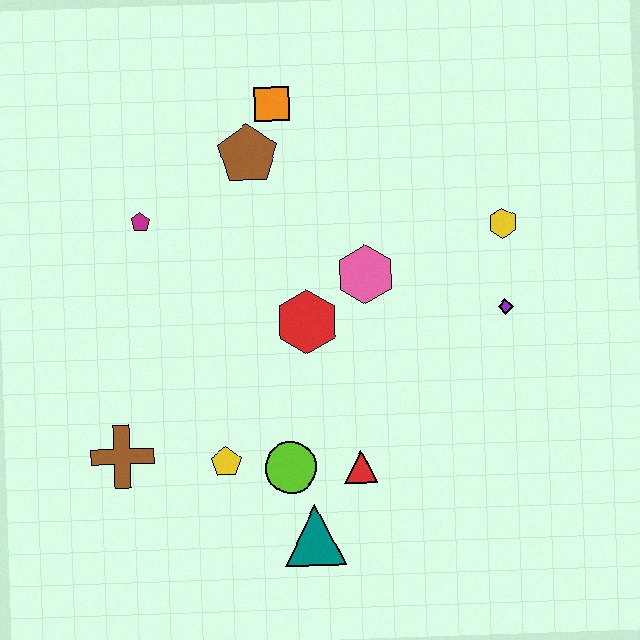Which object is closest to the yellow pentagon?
The lime circle is closest to the yellow pentagon.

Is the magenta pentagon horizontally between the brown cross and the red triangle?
Yes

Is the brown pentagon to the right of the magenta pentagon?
Yes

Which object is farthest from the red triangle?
The orange square is farthest from the red triangle.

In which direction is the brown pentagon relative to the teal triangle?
The brown pentagon is above the teal triangle.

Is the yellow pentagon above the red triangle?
Yes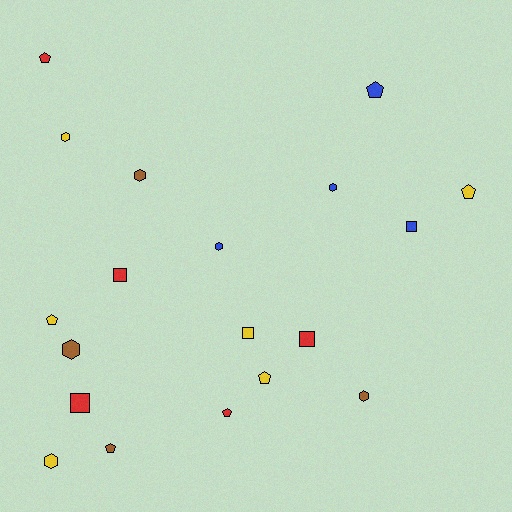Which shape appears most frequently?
Pentagon, with 7 objects.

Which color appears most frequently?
Yellow, with 6 objects.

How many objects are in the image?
There are 19 objects.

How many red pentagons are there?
There are 2 red pentagons.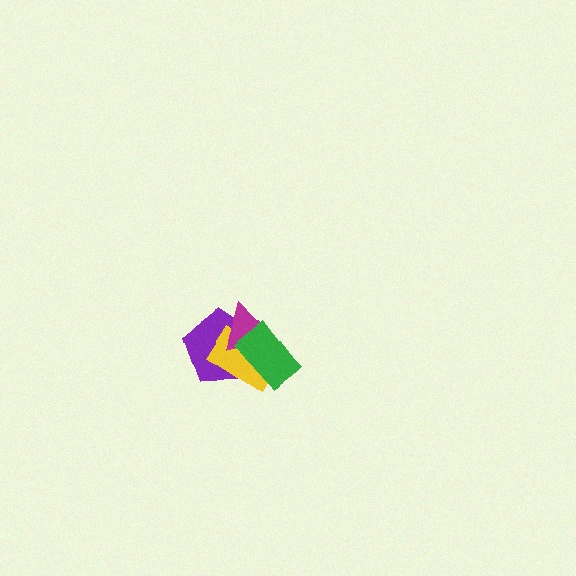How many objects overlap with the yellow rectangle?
3 objects overlap with the yellow rectangle.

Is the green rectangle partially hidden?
No, no other shape covers it.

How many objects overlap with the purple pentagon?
3 objects overlap with the purple pentagon.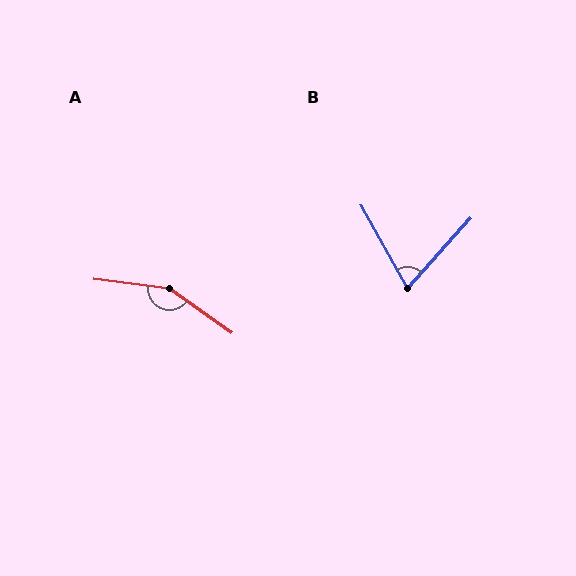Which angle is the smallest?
B, at approximately 71 degrees.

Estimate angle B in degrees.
Approximately 71 degrees.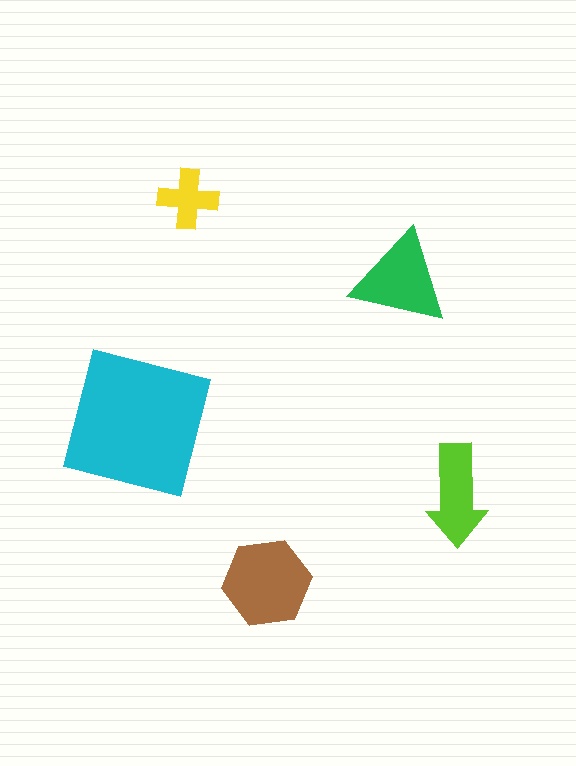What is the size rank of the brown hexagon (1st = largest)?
2nd.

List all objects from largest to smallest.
The cyan square, the brown hexagon, the green triangle, the lime arrow, the yellow cross.